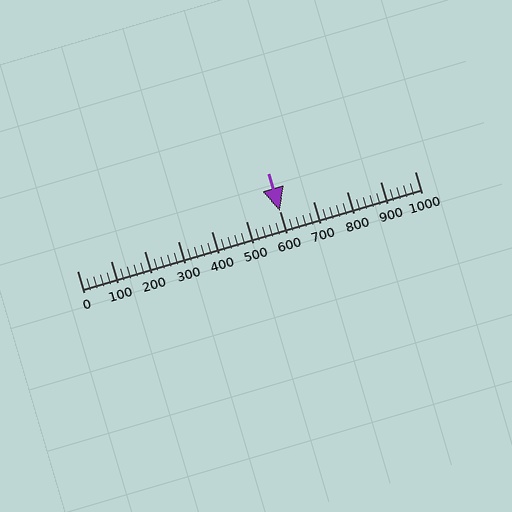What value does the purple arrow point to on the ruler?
The purple arrow points to approximately 600.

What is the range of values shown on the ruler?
The ruler shows values from 0 to 1000.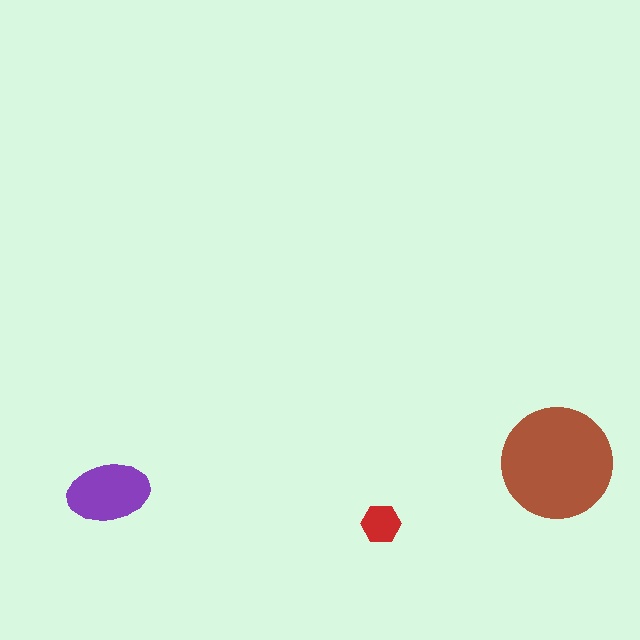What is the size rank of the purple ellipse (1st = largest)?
2nd.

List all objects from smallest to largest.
The red hexagon, the purple ellipse, the brown circle.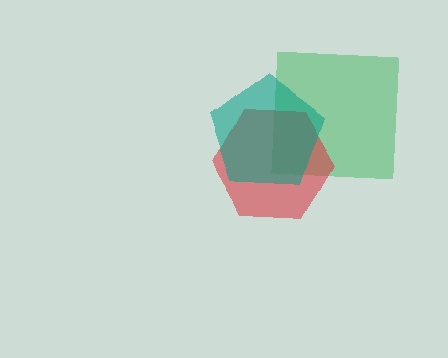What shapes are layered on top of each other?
The layered shapes are: a green square, a red hexagon, a teal pentagon.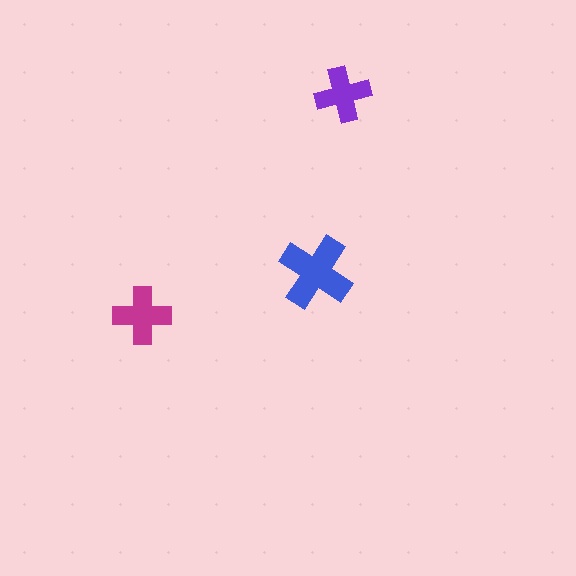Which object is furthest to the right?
The purple cross is rightmost.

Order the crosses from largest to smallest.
the blue one, the magenta one, the purple one.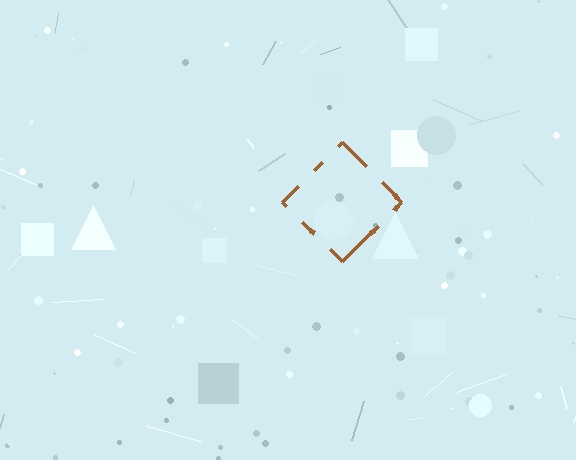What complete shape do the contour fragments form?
The contour fragments form a diamond.